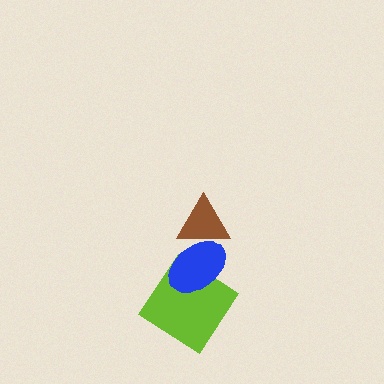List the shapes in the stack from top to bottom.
From top to bottom: the brown triangle, the blue ellipse, the lime diamond.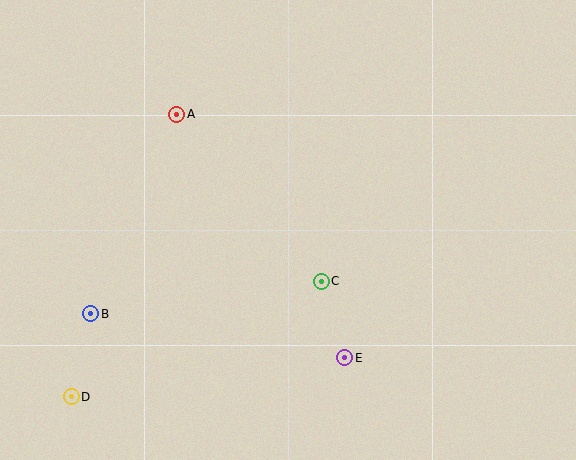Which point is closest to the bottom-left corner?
Point D is closest to the bottom-left corner.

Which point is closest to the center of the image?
Point C at (321, 281) is closest to the center.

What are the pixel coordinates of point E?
Point E is at (345, 358).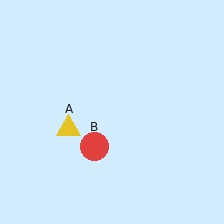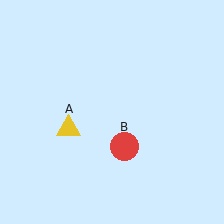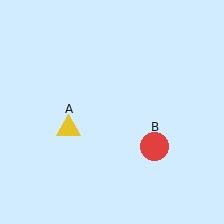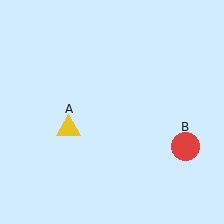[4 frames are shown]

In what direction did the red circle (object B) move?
The red circle (object B) moved right.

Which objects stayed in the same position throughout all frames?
Yellow triangle (object A) remained stationary.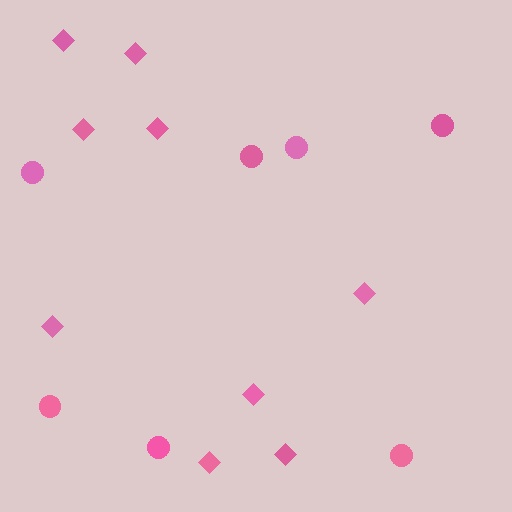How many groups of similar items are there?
There are 2 groups: one group of circles (7) and one group of diamonds (9).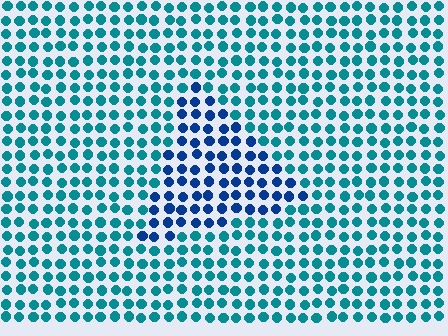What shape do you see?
I see a triangle.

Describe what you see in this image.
The image is filled with small teal elements in a uniform arrangement. A triangle-shaped region is visible where the elements are tinted to a slightly different hue, forming a subtle color boundary.